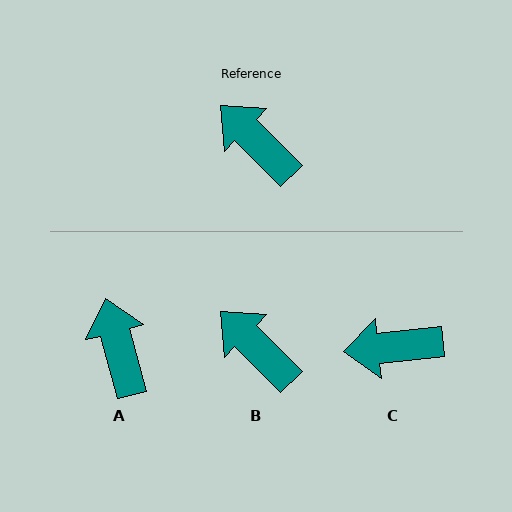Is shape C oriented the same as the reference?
No, it is off by about 51 degrees.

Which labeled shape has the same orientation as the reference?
B.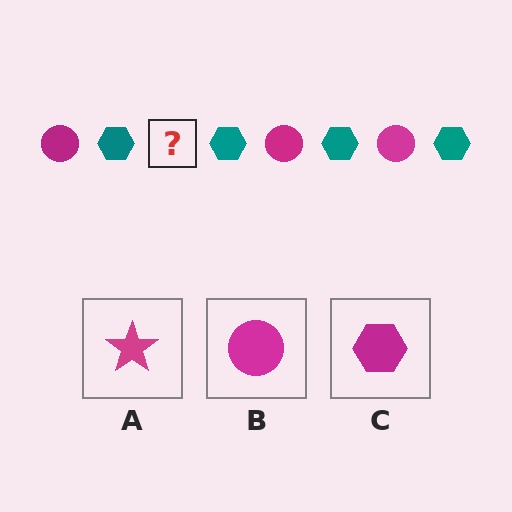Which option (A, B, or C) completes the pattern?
B.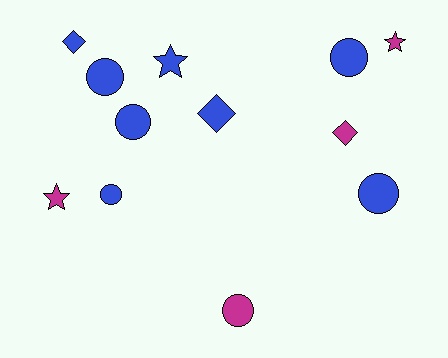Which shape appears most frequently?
Circle, with 6 objects.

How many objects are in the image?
There are 12 objects.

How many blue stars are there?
There is 1 blue star.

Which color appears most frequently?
Blue, with 8 objects.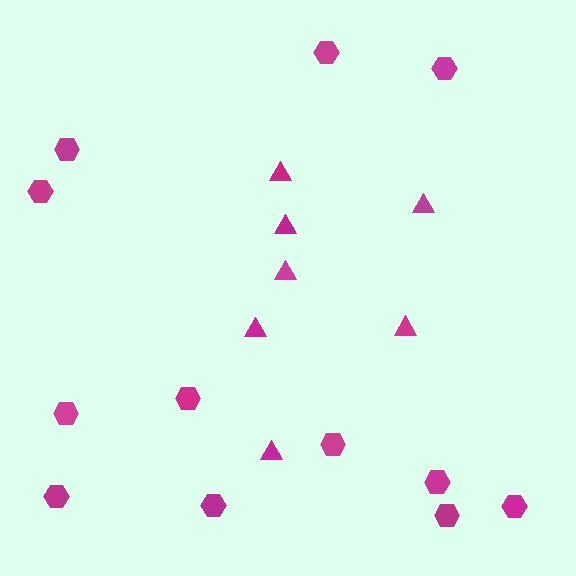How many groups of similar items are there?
There are 2 groups: one group of triangles (7) and one group of hexagons (12).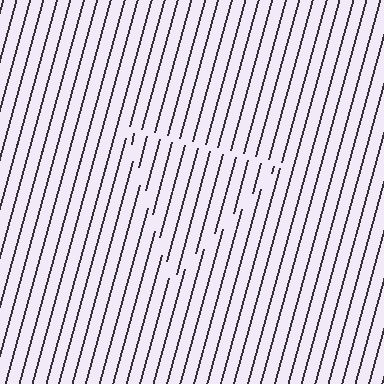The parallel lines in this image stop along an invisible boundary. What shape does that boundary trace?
An illusory triangle. The interior of the shape contains the same grating, shifted by half a period — the contour is defined by the phase discontinuity where line-ends from the inner and outer gratings abut.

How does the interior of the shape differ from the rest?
The interior of the shape contains the same grating, shifted by half a period — the contour is defined by the phase discontinuity where line-ends from the inner and outer gratings abut.